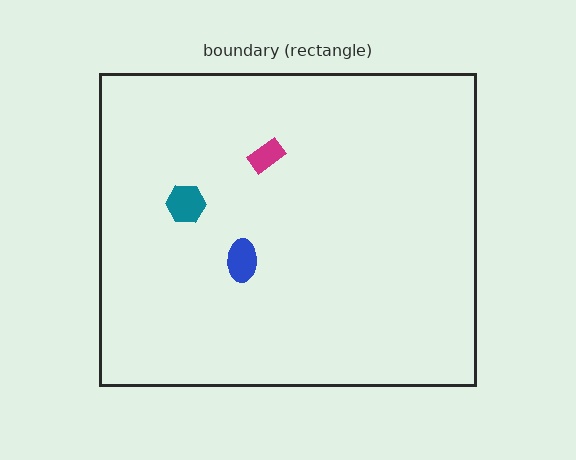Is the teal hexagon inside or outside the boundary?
Inside.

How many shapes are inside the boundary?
3 inside, 0 outside.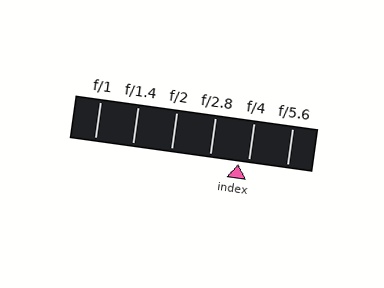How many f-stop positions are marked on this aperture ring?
There are 6 f-stop positions marked.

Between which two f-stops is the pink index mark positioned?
The index mark is between f/2.8 and f/4.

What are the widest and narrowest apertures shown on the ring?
The widest aperture shown is f/1 and the narrowest is f/5.6.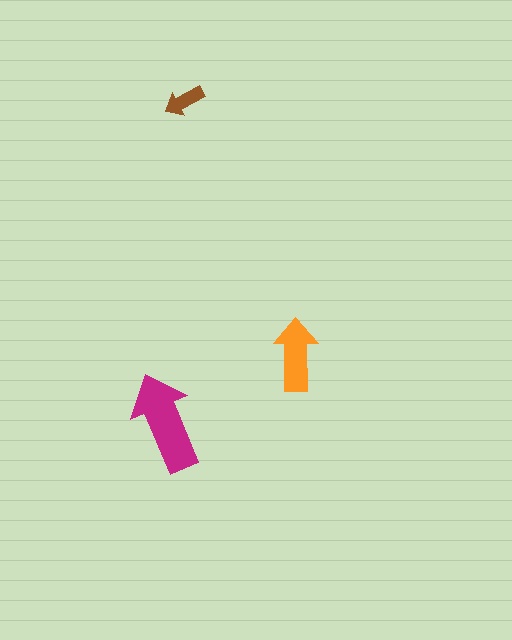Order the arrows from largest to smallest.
the magenta one, the orange one, the brown one.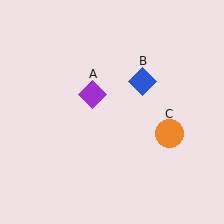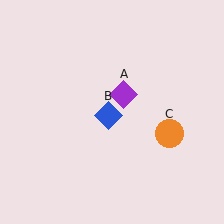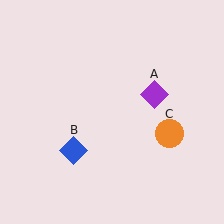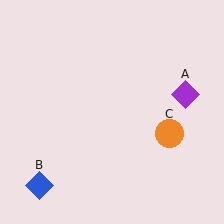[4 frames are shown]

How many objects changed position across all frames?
2 objects changed position: purple diamond (object A), blue diamond (object B).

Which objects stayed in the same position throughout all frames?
Orange circle (object C) remained stationary.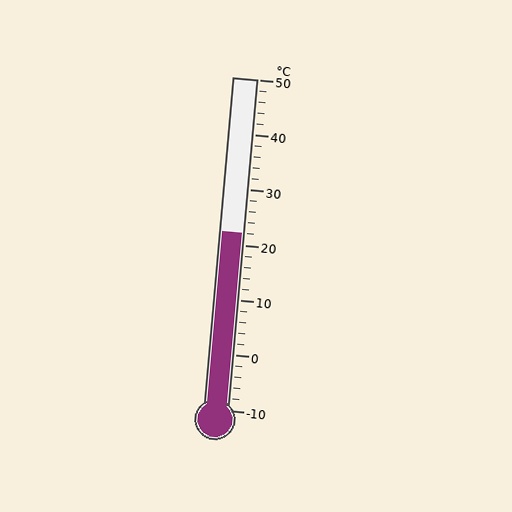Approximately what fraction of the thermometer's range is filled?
The thermometer is filled to approximately 55% of its range.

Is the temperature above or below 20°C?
The temperature is above 20°C.